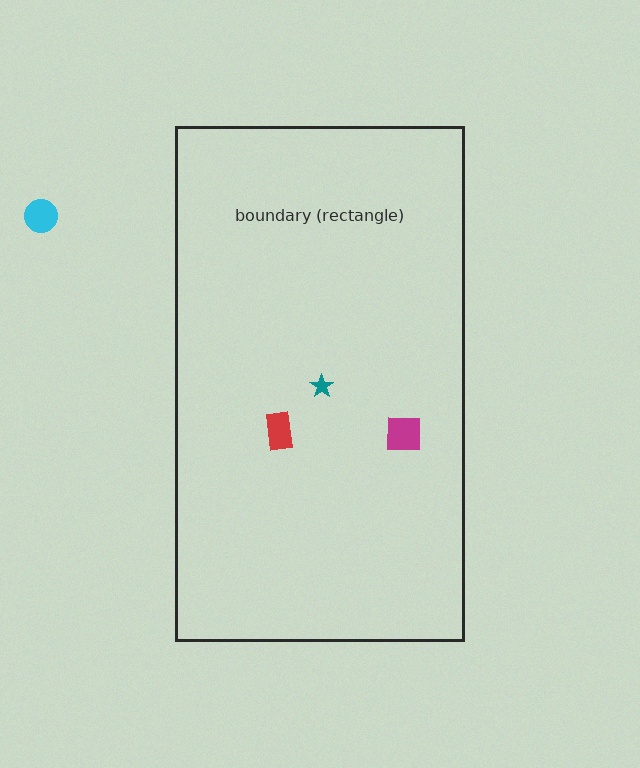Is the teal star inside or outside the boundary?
Inside.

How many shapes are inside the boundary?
3 inside, 1 outside.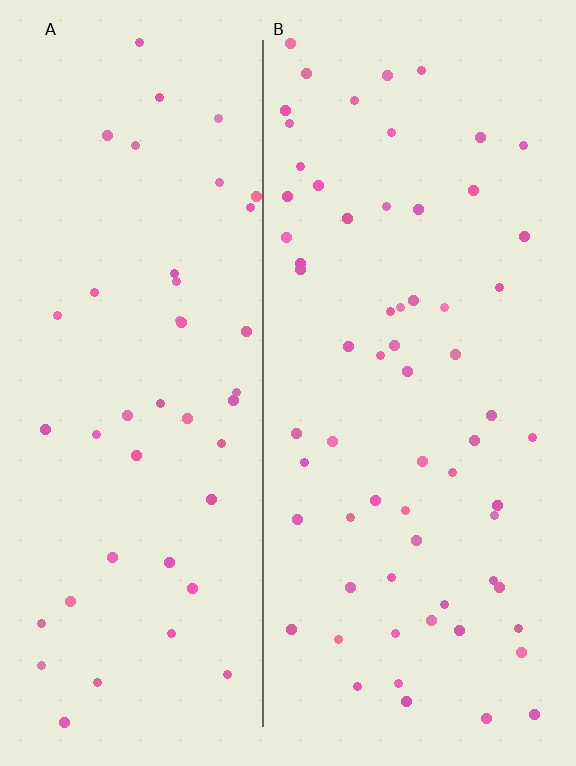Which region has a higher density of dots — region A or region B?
B (the right).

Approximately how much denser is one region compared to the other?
Approximately 1.5× — region B over region A.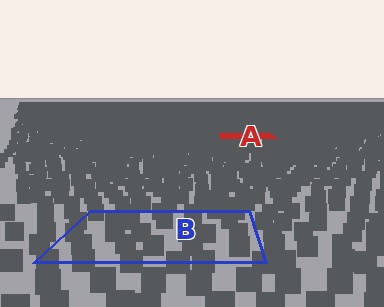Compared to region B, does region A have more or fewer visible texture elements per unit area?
Region A has more texture elements per unit area — they are packed more densely because it is farther away.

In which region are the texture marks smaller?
The texture marks are smaller in region A, because it is farther away.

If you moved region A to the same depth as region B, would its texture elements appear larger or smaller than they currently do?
They would appear larger. At a closer depth, the same texture elements are projected at a bigger on-screen size.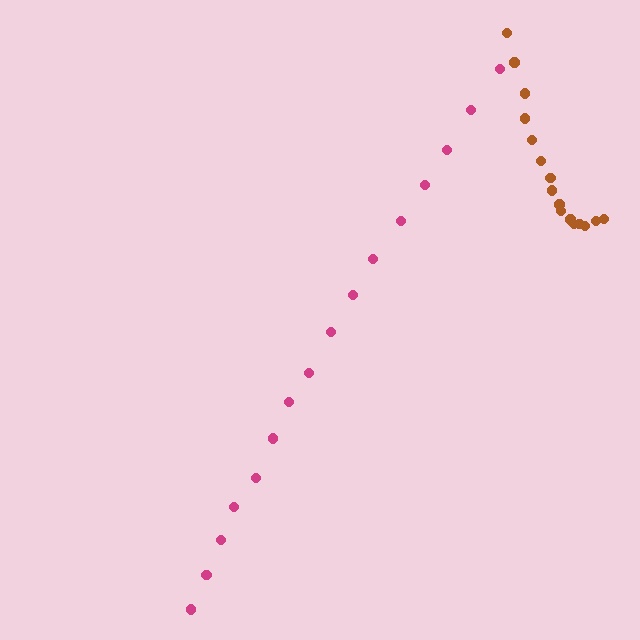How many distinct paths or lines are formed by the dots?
There are 2 distinct paths.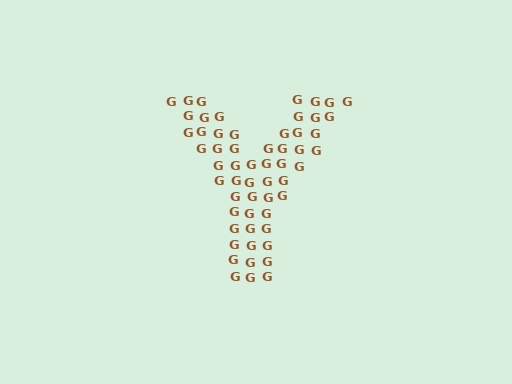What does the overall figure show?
The overall figure shows the letter Y.